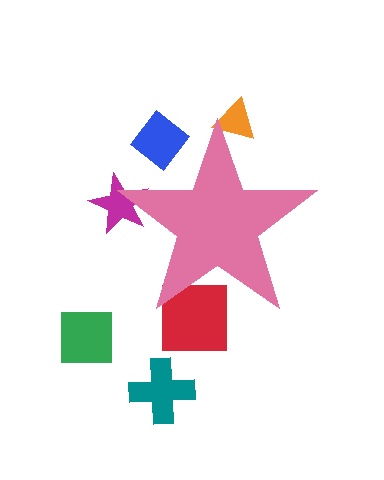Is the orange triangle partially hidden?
Yes, the orange triangle is partially hidden behind the pink star.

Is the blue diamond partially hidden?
Yes, the blue diamond is partially hidden behind the pink star.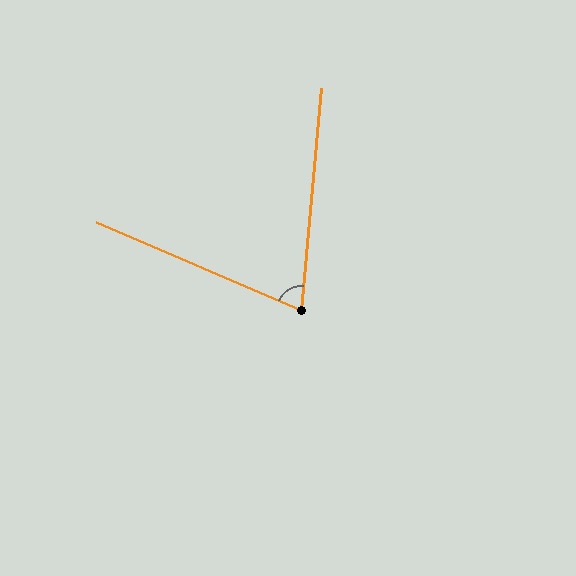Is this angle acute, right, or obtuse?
It is acute.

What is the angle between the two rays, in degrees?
Approximately 72 degrees.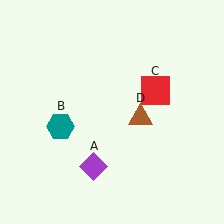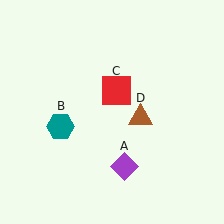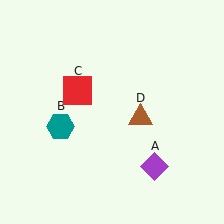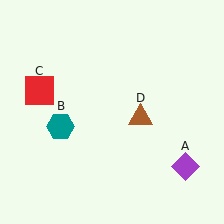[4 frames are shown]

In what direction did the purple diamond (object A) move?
The purple diamond (object A) moved right.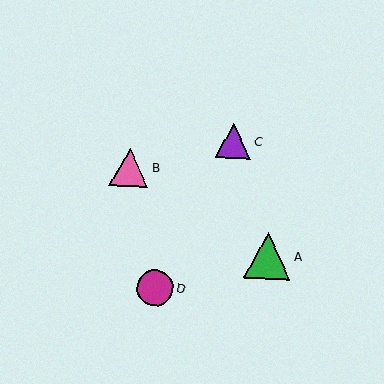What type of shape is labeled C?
Shape C is a purple triangle.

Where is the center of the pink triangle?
The center of the pink triangle is at (129, 167).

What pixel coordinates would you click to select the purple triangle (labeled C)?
Click at (233, 140) to select the purple triangle C.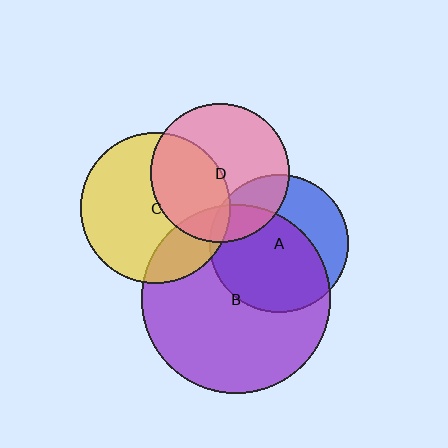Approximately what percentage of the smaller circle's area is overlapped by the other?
Approximately 65%.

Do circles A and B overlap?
Yes.